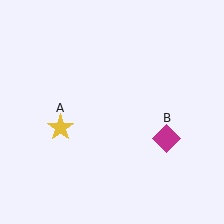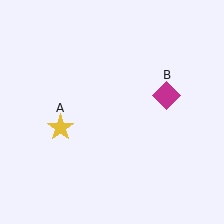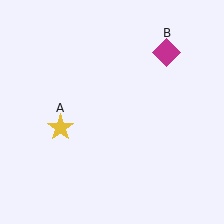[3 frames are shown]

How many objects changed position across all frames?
1 object changed position: magenta diamond (object B).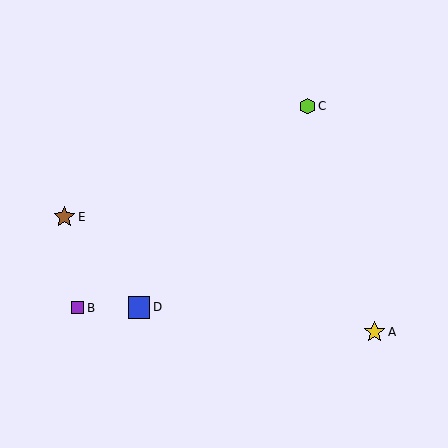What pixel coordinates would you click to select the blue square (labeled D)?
Click at (139, 307) to select the blue square D.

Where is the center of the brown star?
The center of the brown star is at (64, 217).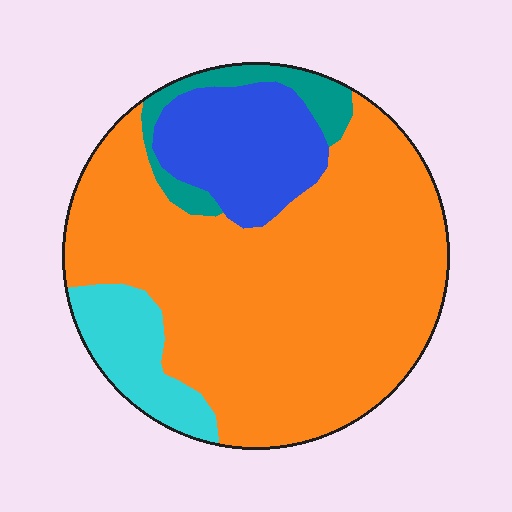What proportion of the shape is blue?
Blue takes up about one sixth (1/6) of the shape.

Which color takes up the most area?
Orange, at roughly 70%.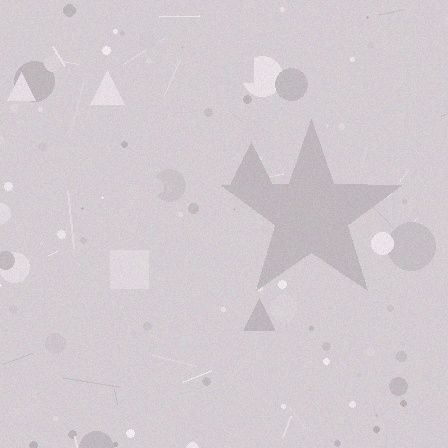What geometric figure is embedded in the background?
A star is embedded in the background.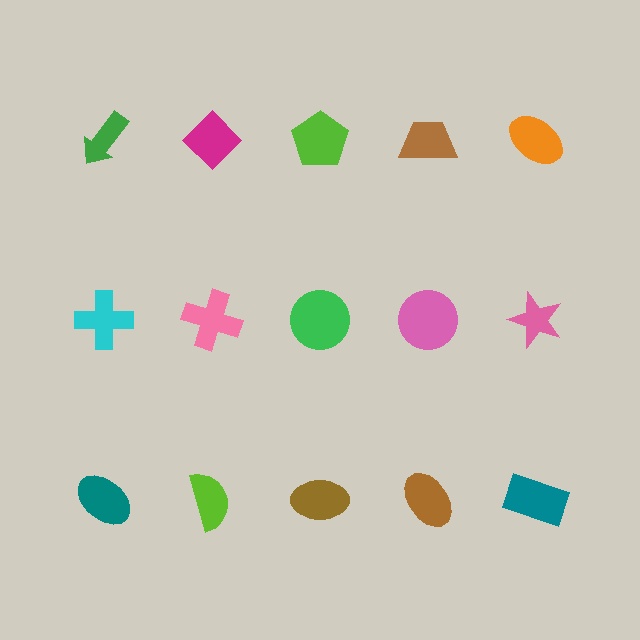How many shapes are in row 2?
5 shapes.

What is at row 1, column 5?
An orange ellipse.